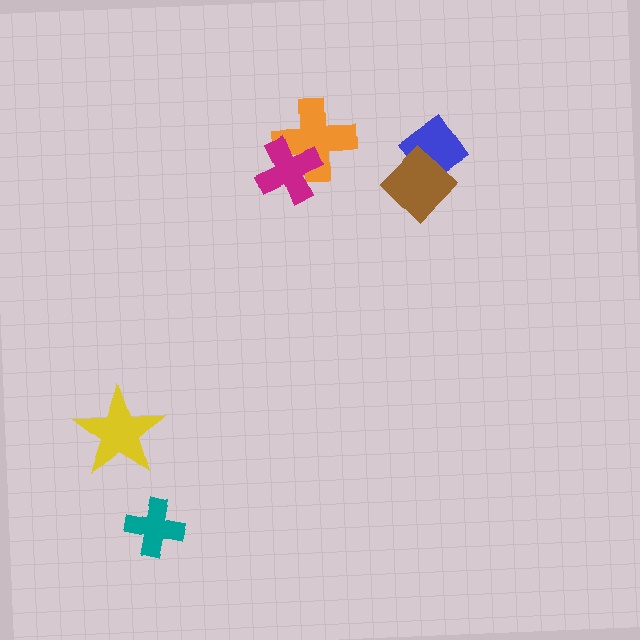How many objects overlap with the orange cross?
1 object overlaps with the orange cross.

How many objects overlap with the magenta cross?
1 object overlaps with the magenta cross.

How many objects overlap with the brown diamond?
1 object overlaps with the brown diamond.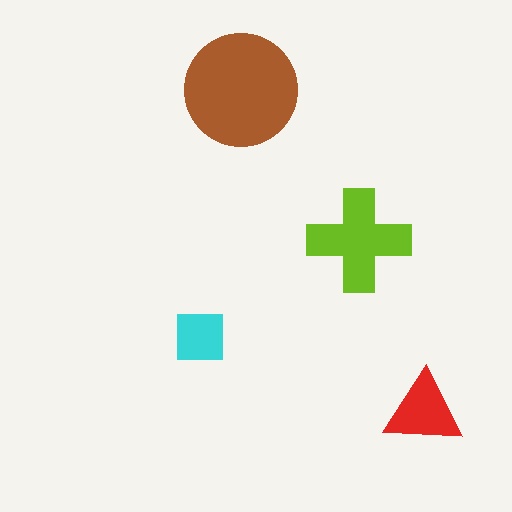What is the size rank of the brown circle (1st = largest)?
1st.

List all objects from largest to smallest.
The brown circle, the lime cross, the red triangle, the cyan square.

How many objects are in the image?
There are 4 objects in the image.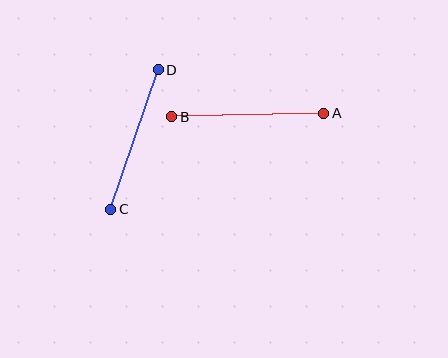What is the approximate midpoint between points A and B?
The midpoint is at approximately (248, 115) pixels.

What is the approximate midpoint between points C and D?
The midpoint is at approximately (134, 140) pixels.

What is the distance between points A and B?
The distance is approximately 152 pixels.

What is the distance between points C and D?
The distance is approximately 148 pixels.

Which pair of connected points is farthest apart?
Points A and B are farthest apart.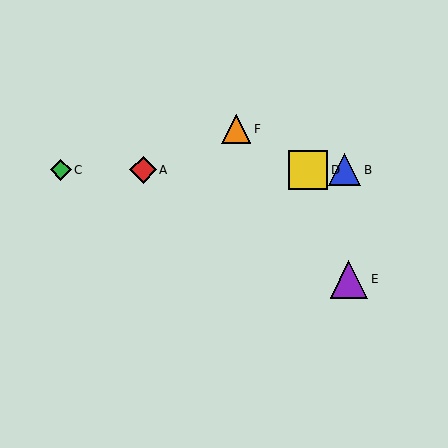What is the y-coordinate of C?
Object C is at y≈170.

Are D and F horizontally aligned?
No, D is at y≈170 and F is at y≈129.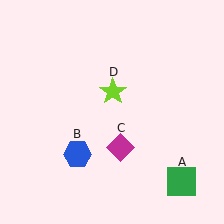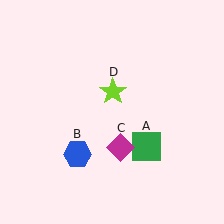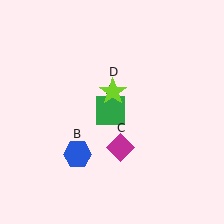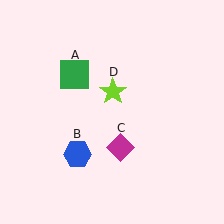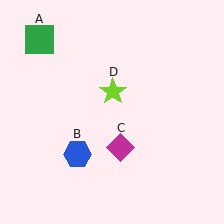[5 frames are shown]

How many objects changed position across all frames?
1 object changed position: green square (object A).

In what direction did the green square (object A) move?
The green square (object A) moved up and to the left.